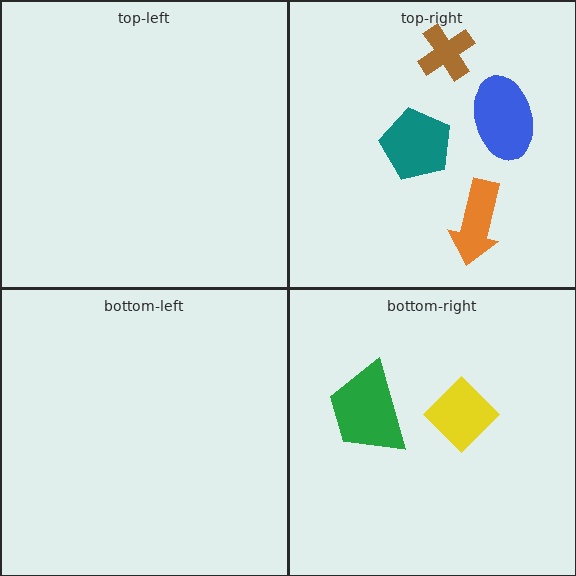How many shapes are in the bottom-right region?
2.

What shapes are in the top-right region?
The brown cross, the orange arrow, the teal pentagon, the blue ellipse.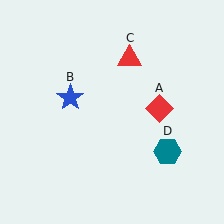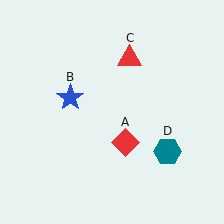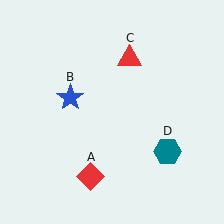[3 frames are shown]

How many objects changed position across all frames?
1 object changed position: red diamond (object A).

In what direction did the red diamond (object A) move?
The red diamond (object A) moved down and to the left.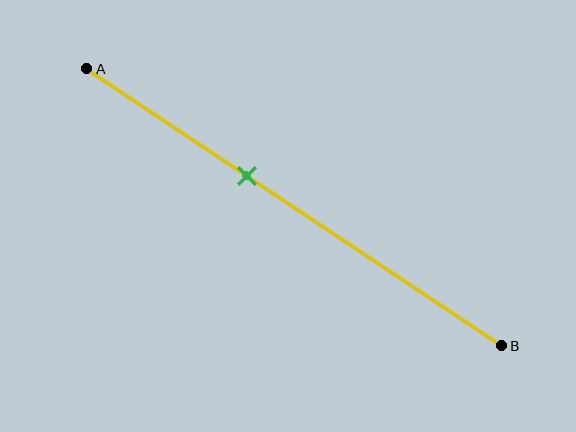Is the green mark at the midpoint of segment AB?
No, the mark is at about 40% from A, not at the 50% midpoint.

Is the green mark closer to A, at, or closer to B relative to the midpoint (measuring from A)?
The green mark is closer to point A than the midpoint of segment AB.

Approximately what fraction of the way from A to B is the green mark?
The green mark is approximately 40% of the way from A to B.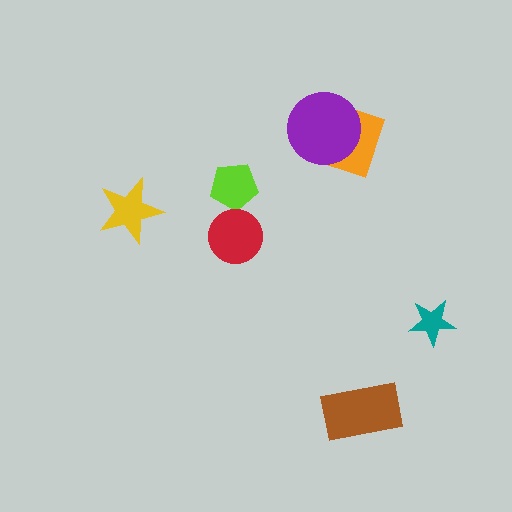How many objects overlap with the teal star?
0 objects overlap with the teal star.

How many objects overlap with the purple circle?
1 object overlaps with the purple circle.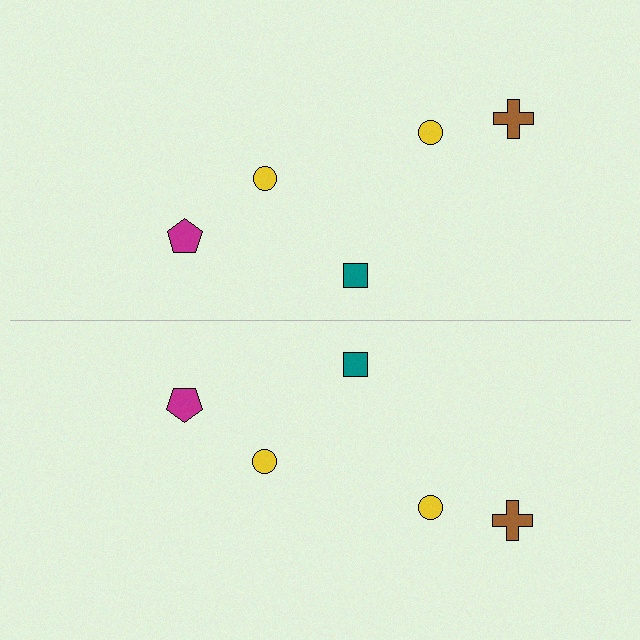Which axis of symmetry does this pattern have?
The pattern has a horizontal axis of symmetry running through the center of the image.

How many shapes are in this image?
There are 10 shapes in this image.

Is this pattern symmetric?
Yes, this pattern has bilateral (reflection) symmetry.